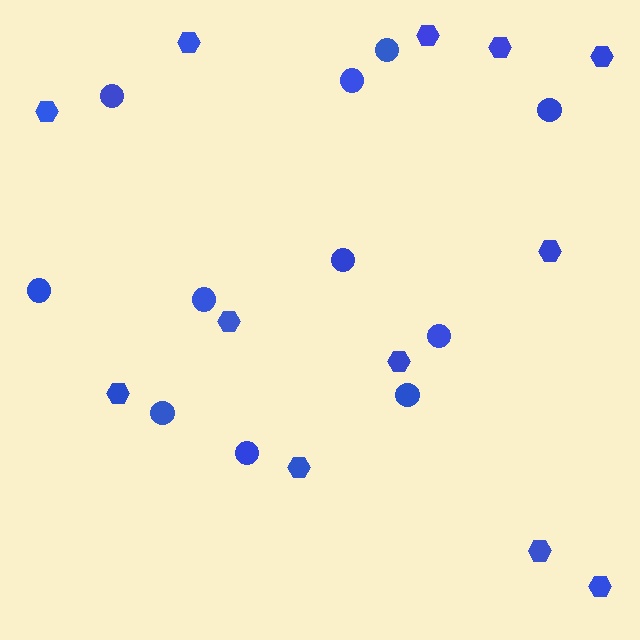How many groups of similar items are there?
There are 2 groups: one group of hexagons (12) and one group of circles (11).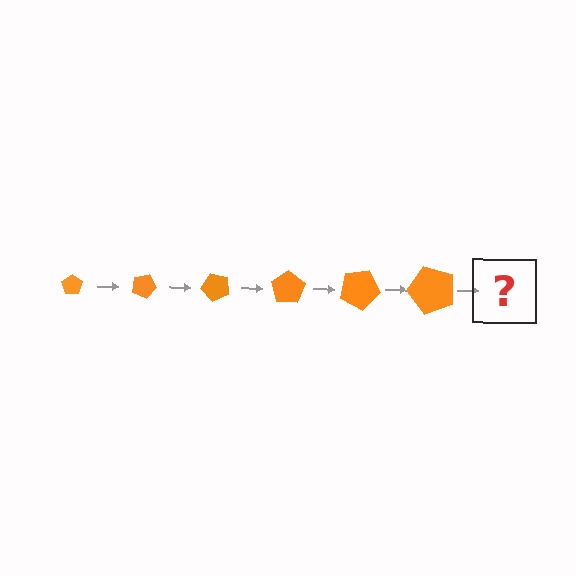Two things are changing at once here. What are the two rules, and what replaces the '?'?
The two rules are that the pentagon grows larger each step and it rotates 25 degrees each step. The '?' should be a pentagon, larger than the previous one and rotated 150 degrees from the start.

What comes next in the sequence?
The next element should be a pentagon, larger than the previous one and rotated 150 degrees from the start.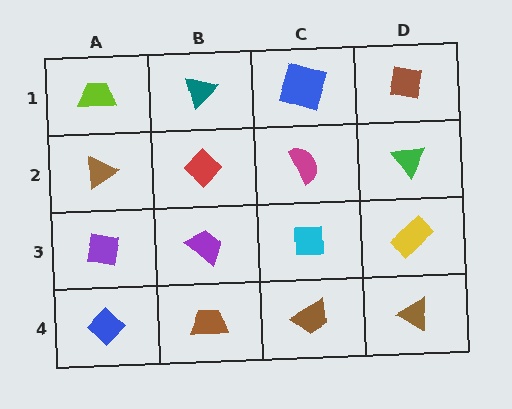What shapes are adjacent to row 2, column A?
A lime trapezoid (row 1, column A), a purple square (row 3, column A), a red diamond (row 2, column B).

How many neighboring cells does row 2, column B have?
4.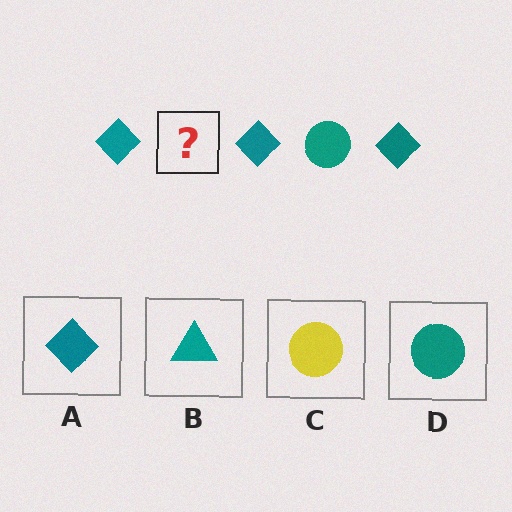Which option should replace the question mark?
Option D.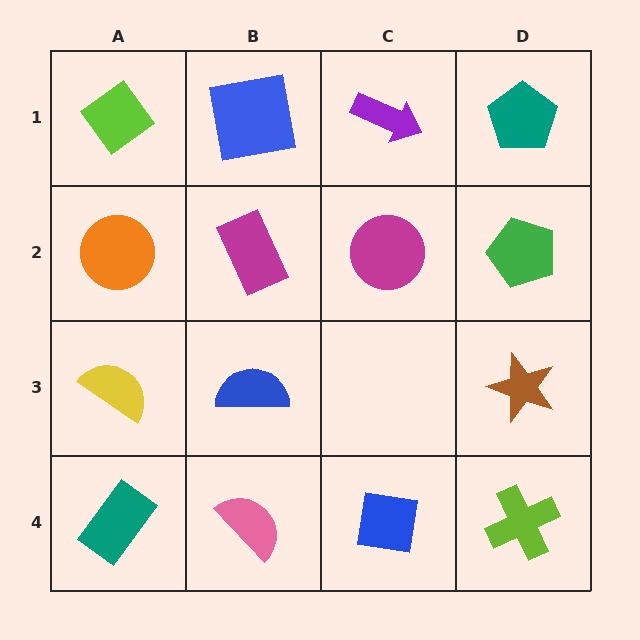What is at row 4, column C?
A blue square.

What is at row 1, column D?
A teal pentagon.